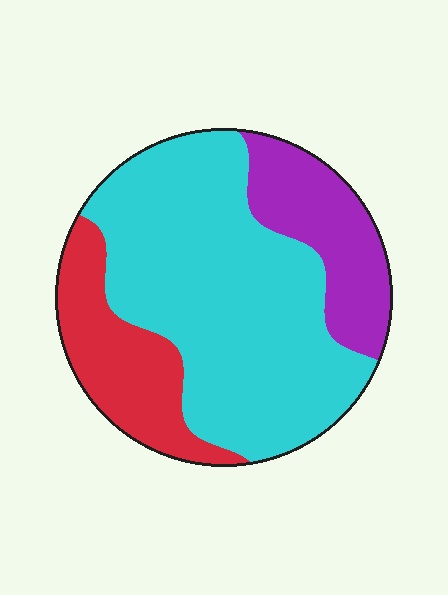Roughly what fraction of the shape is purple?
Purple takes up about one fifth (1/5) of the shape.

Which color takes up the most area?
Cyan, at roughly 60%.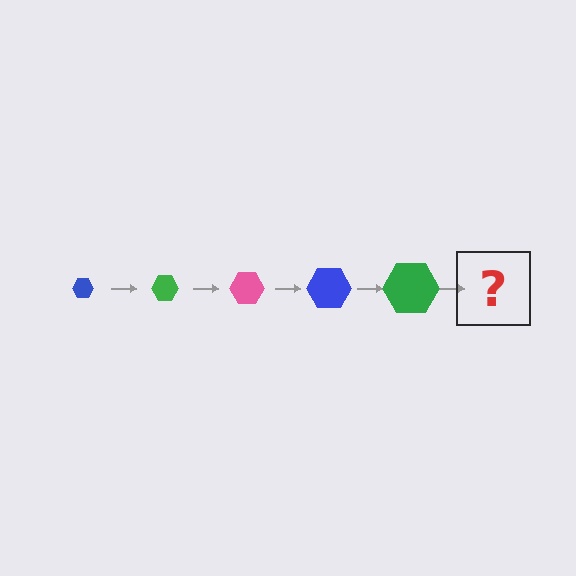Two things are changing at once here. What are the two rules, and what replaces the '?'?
The two rules are that the hexagon grows larger each step and the color cycles through blue, green, and pink. The '?' should be a pink hexagon, larger than the previous one.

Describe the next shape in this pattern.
It should be a pink hexagon, larger than the previous one.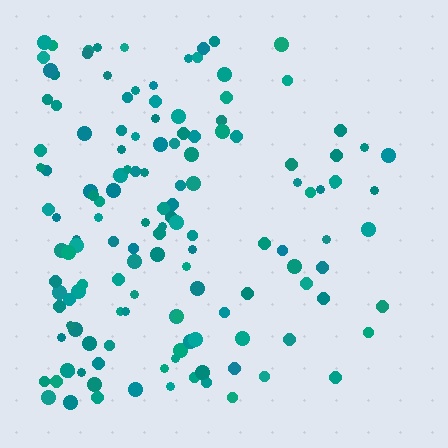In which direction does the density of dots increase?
From right to left, with the left side densest.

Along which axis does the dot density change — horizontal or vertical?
Horizontal.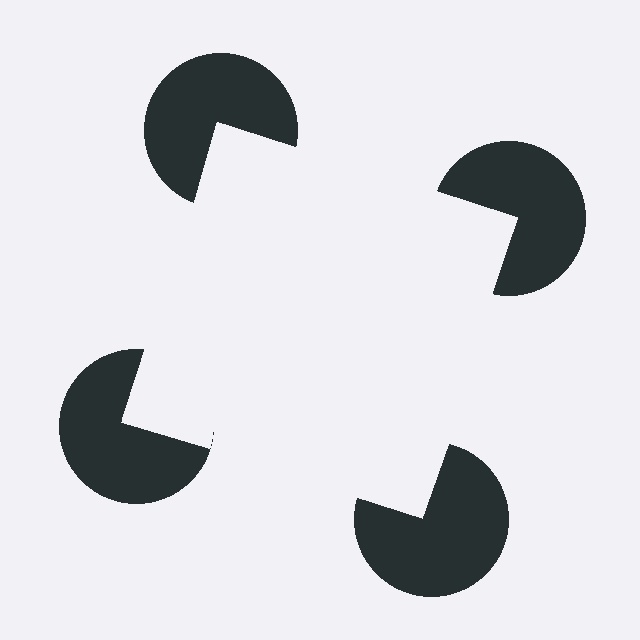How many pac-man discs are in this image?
There are 4 — one at each vertex of the illusory square.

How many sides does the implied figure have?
4 sides.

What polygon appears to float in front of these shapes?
An illusory square — its edges are inferred from the aligned wedge cuts in the pac-man discs, not physically drawn.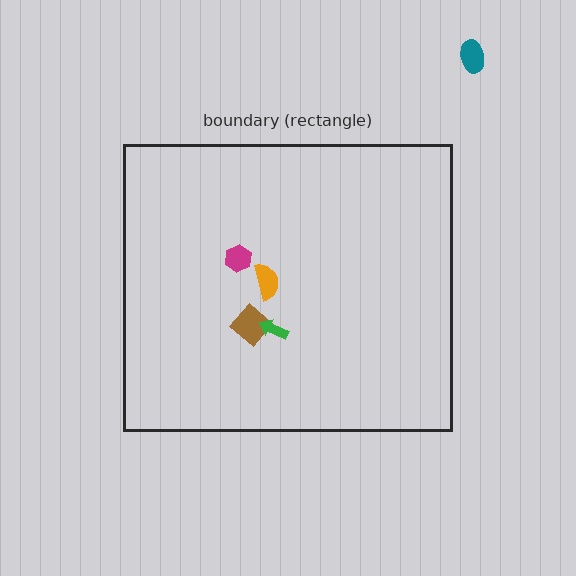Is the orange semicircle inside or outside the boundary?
Inside.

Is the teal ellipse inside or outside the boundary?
Outside.